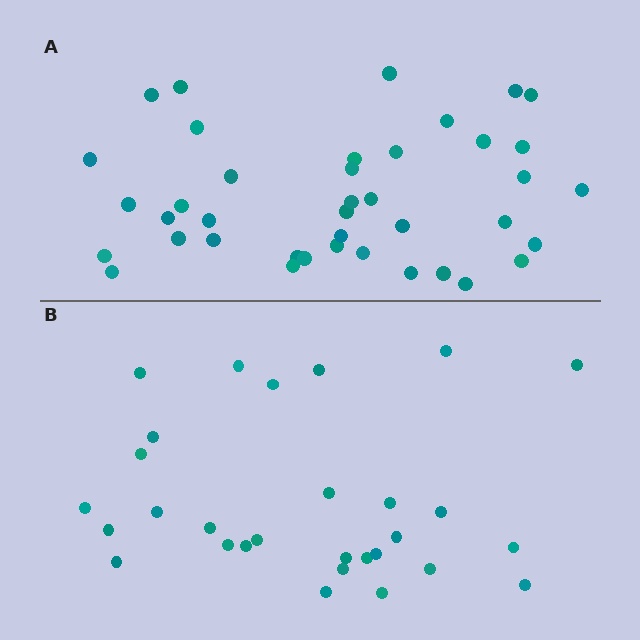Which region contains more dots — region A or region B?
Region A (the top region) has more dots.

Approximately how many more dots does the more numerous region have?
Region A has roughly 12 or so more dots than region B.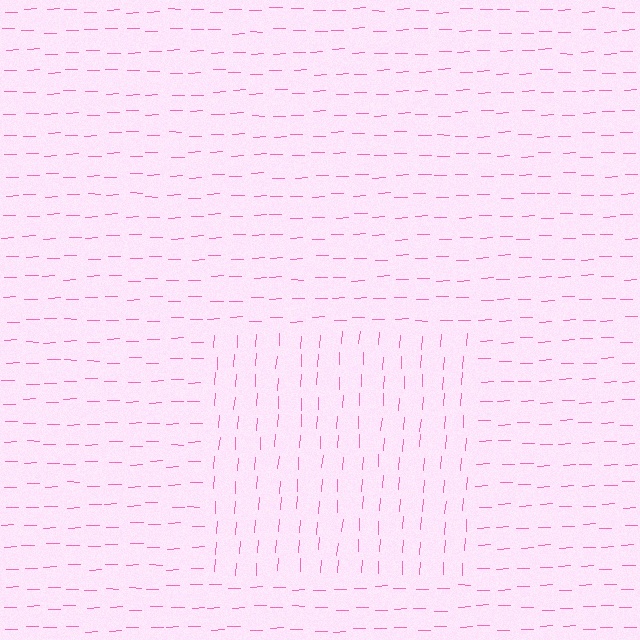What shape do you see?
I see a rectangle.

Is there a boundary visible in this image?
Yes, there is a texture boundary formed by a change in line orientation.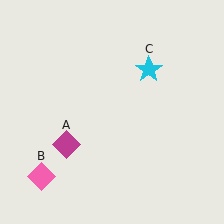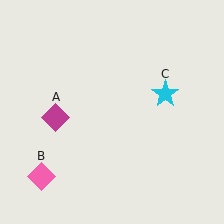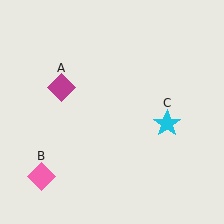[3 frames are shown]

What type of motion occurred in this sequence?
The magenta diamond (object A), cyan star (object C) rotated clockwise around the center of the scene.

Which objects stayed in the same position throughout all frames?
Pink diamond (object B) remained stationary.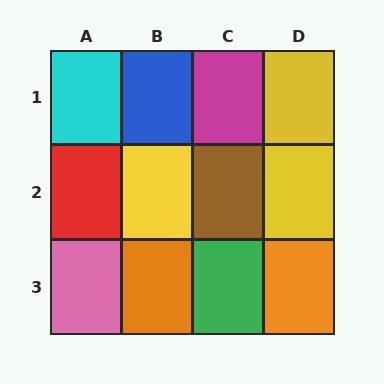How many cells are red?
1 cell is red.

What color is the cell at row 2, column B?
Yellow.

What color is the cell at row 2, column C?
Brown.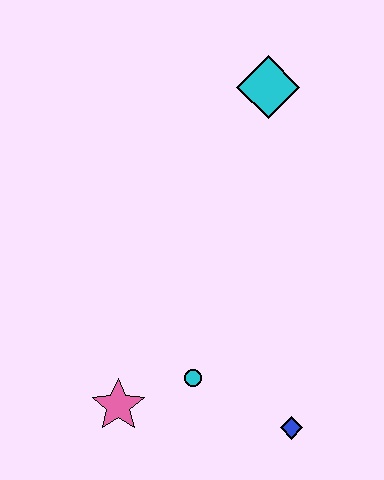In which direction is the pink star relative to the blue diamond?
The pink star is to the left of the blue diamond.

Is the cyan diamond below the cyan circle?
No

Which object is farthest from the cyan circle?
The cyan diamond is farthest from the cyan circle.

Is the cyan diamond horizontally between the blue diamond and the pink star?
Yes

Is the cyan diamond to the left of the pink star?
No